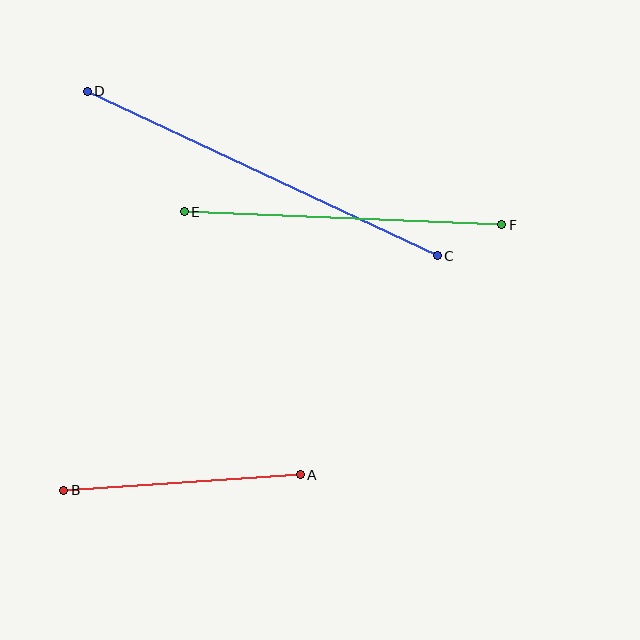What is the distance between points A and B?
The distance is approximately 237 pixels.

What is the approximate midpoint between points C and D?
The midpoint is at approximately (262, 173) pixels.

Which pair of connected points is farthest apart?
Points C and D are farthest apart.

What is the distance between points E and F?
The distance is approximately 318 pixels.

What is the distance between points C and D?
The distance is approximately 387 pixels.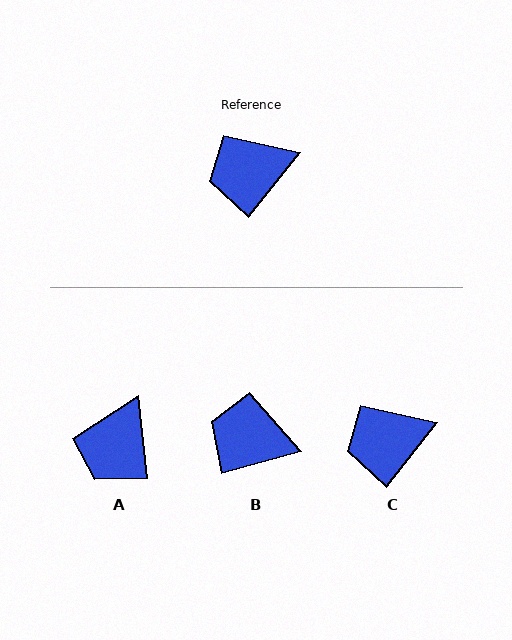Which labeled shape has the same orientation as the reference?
C.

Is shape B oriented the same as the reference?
No, it is off by about 36 degrees.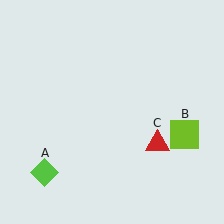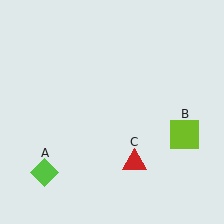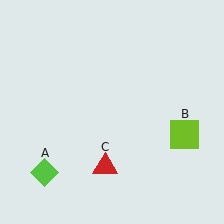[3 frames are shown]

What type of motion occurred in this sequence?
The red triangle (object C) rotated clockwise around the center of the scene.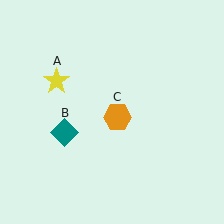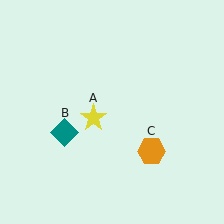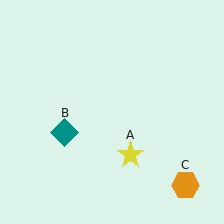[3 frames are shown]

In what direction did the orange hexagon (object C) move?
The orange hexagon (object C) moved down and to the right.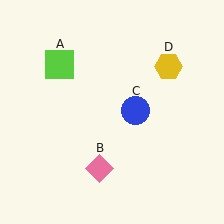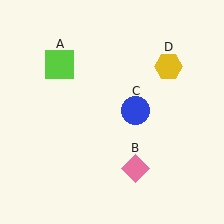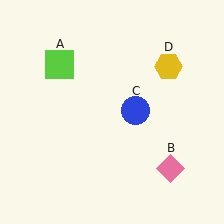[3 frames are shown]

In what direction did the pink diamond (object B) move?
The pink diamond (object B) moved right.